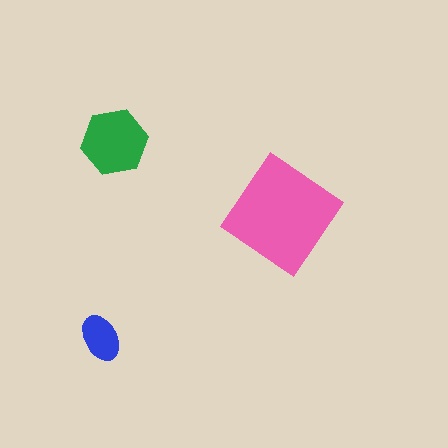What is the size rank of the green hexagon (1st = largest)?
2nd.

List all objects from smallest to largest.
The blue ellipse, the green hexagon, the pink diamond.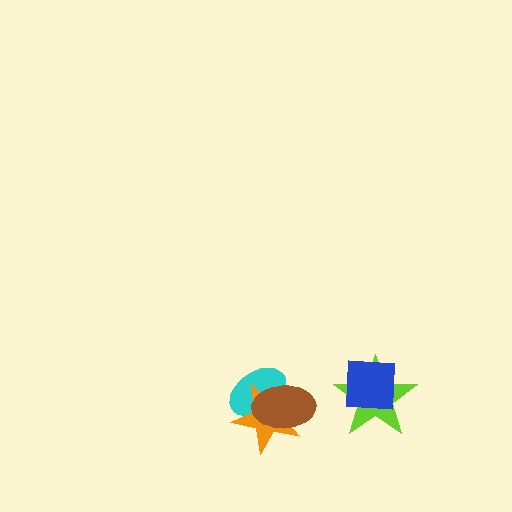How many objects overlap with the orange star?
2 objects overlap with the orange star.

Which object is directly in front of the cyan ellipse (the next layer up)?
The orange star is directly in front of the cyan ellipse.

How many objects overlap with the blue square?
1 object overlaps with the blue square.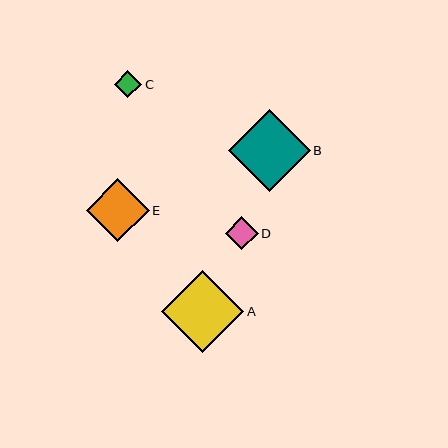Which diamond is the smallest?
Diamond C is the smallest with a size of approximately 27 pixels.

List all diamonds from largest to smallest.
From largest to smallest: A, B, E, D, C.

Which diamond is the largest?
Diamond A is the largest with a size of approximately 82 pixels.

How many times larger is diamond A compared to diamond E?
Diamond A is approximately 1.3 times the size of diamond E.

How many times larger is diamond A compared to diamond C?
Diamond A is approximately 3.0 times the size of diamond C.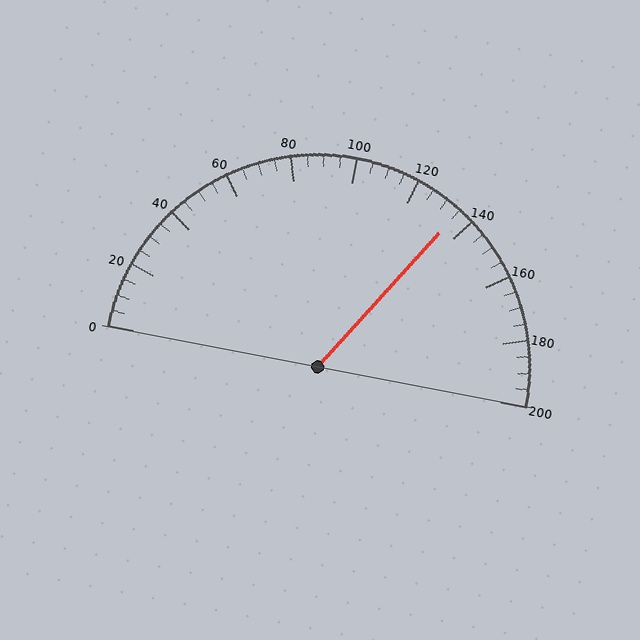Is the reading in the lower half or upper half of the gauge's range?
The reading is in the upper half of the range (0 to 200).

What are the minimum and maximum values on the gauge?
The gauge ranges from 0 to 200.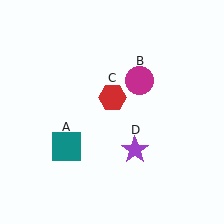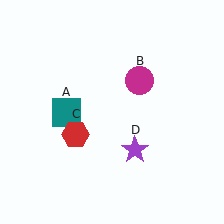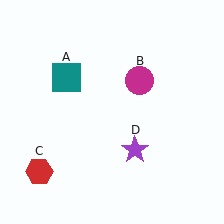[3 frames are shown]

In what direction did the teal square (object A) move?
The teal square (object A) moved up.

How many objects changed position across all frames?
2 objects changed position: teal square (object A), red hexagon (object C).